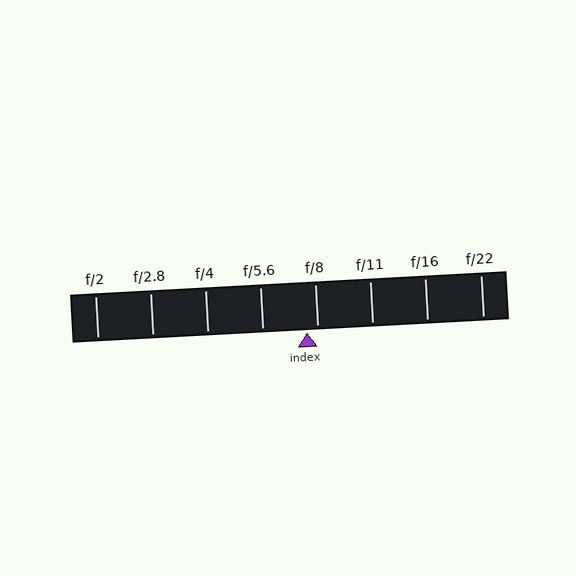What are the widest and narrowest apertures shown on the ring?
The widest aperture shown is f/2 and the narrowest is f/22.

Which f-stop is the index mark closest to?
The index mark is closest to f/8.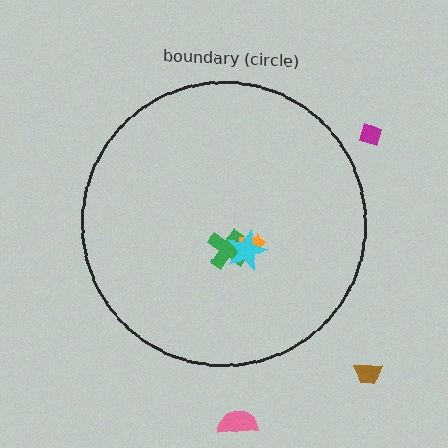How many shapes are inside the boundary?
3 inside, 3 outside.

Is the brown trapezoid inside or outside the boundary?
Outside.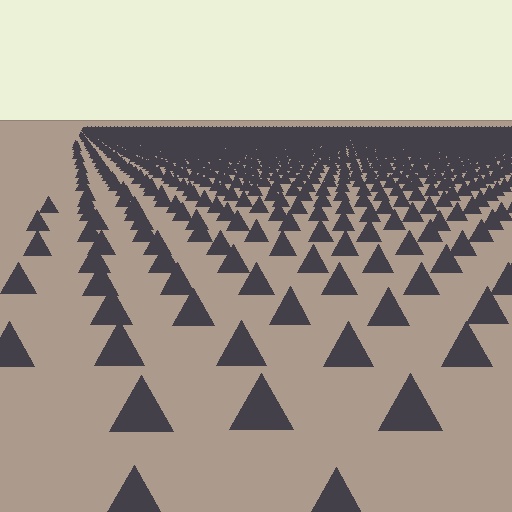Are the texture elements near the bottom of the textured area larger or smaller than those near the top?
Larger. Near the bottom, elements are closer to the viewer and appear at a bigger on-screen size.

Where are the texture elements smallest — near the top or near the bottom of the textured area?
Near the top.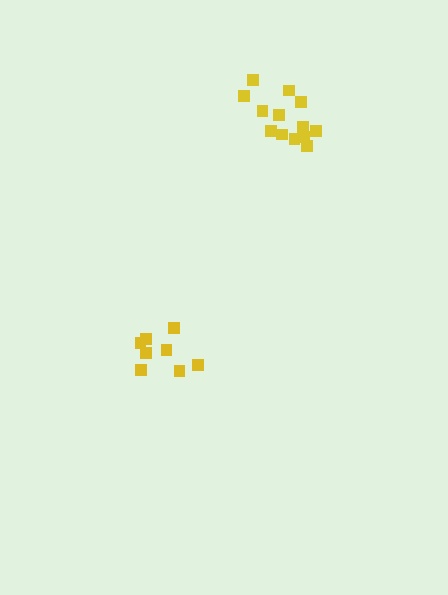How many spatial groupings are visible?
There are 2 spatial groupings.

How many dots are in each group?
Group 1: 8 dots, Group 2: 13 dots (21 total).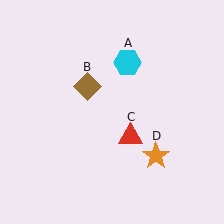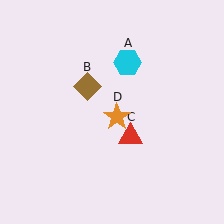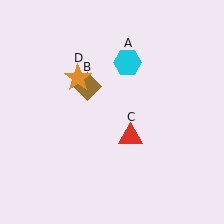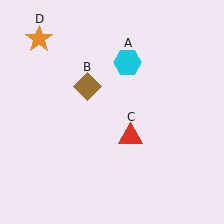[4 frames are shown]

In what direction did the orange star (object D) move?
The orange star (object D) moved up and to the left.